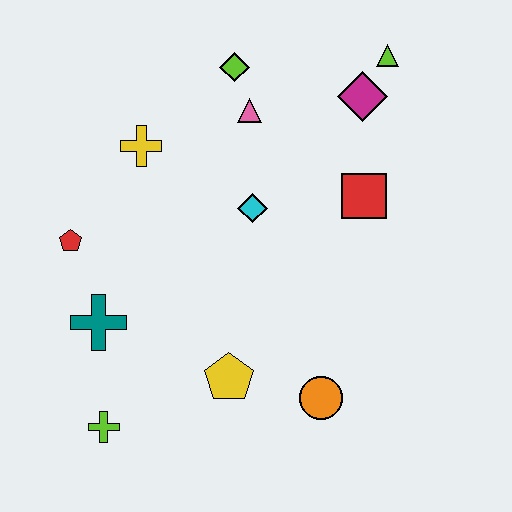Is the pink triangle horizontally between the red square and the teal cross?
Yes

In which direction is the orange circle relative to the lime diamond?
The orange circle is below the lime diamond.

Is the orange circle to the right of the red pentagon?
Yes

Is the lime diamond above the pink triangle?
Yes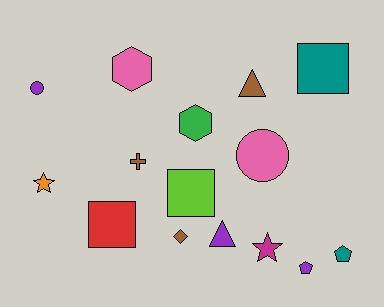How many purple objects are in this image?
There are 3 purple objects.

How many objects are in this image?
There are 15 objects.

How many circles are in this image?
There are 2 circles.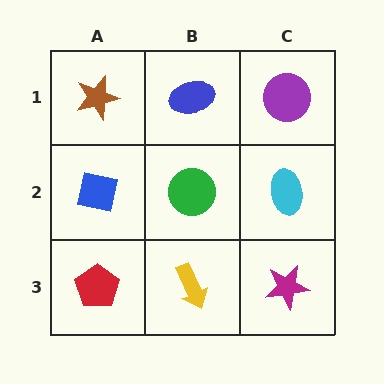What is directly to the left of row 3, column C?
A yellow arrow.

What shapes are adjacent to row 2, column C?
A purple circle (row 1, column C), a magenta star (row 3, column C), a green circle (row 2, column B).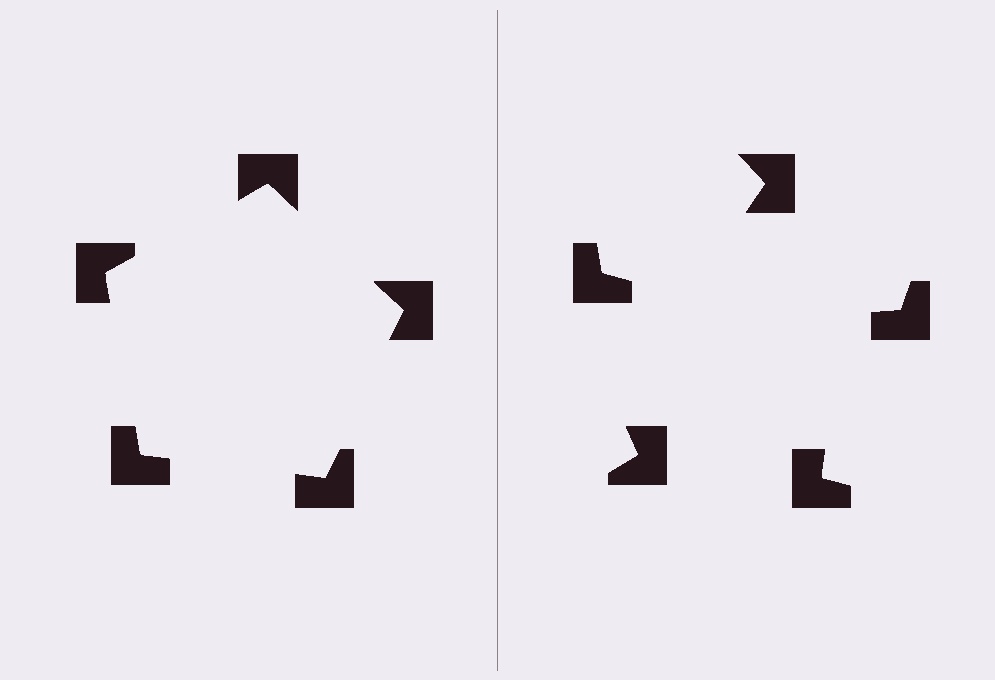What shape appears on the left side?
An illusory pentagon.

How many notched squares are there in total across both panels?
10 — 5 on each side.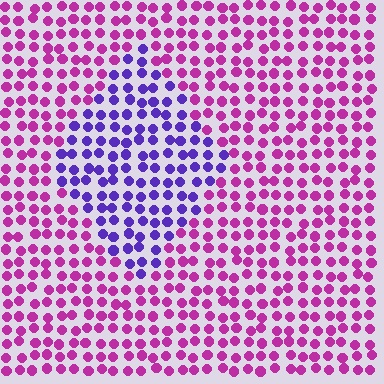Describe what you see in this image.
The image is filled with small magenta elements in a uniform arrangement. A diamond-shaped region is visible where the elements are tinted to a slightly different hue, forming a subtle color boundary.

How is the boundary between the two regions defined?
The boundary is defined purely by a slight shift in hue (about 53 degrees). Spacing, size, and orientation are identical on both sides.